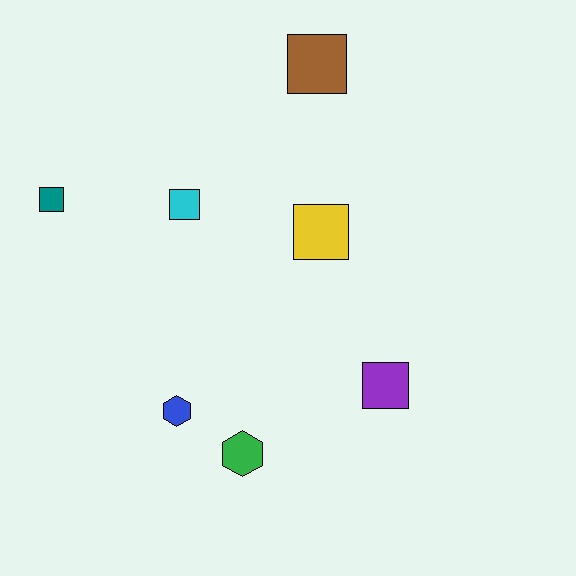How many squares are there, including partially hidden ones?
There are 5 squares.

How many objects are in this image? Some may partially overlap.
There are 7 objects.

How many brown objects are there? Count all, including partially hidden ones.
There is 1 brown object.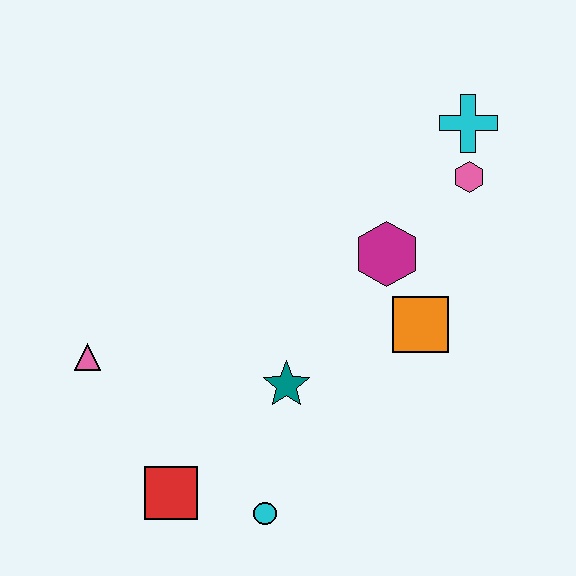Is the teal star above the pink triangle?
No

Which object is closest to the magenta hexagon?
The orange square is closest to the magenta hexagon.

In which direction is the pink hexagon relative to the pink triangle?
The pink hexagon is to the right of the pink triangle.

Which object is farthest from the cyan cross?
The red square is farthest from the cyan cross.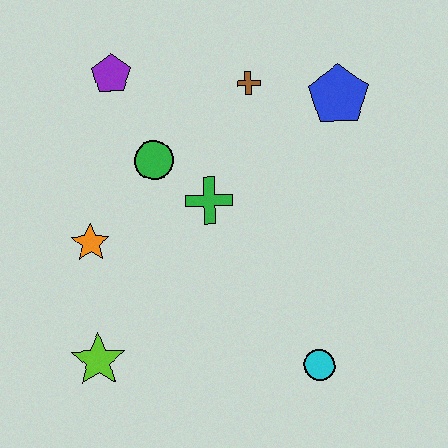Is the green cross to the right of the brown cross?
No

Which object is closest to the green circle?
The green cross is closest to the green circle.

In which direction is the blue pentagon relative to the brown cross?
The blue pentagon is to the right of the brown cross.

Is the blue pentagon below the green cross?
No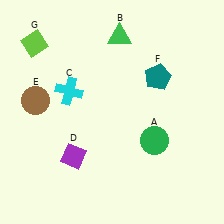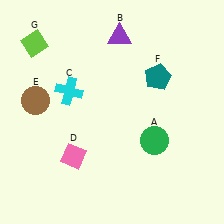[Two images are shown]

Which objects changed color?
B changed from green to purple. D changed from purple to pink.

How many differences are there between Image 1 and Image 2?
There are 2 differences between the two images.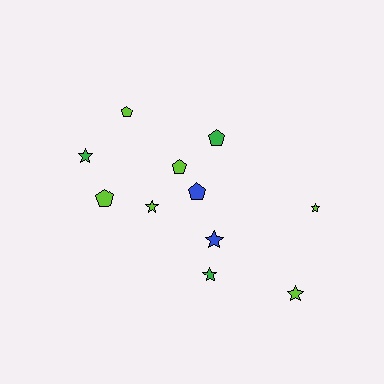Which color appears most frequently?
Lime, with 6 objects.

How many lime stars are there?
There are 3 lime stars.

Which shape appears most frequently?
Star, with 6 objects.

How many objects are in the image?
There are 11 objects.